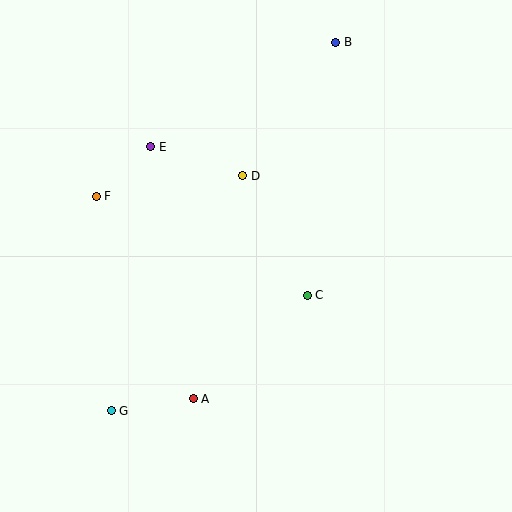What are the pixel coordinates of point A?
Point A is at (193, 399).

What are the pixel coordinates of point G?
Point G is at (111, 411).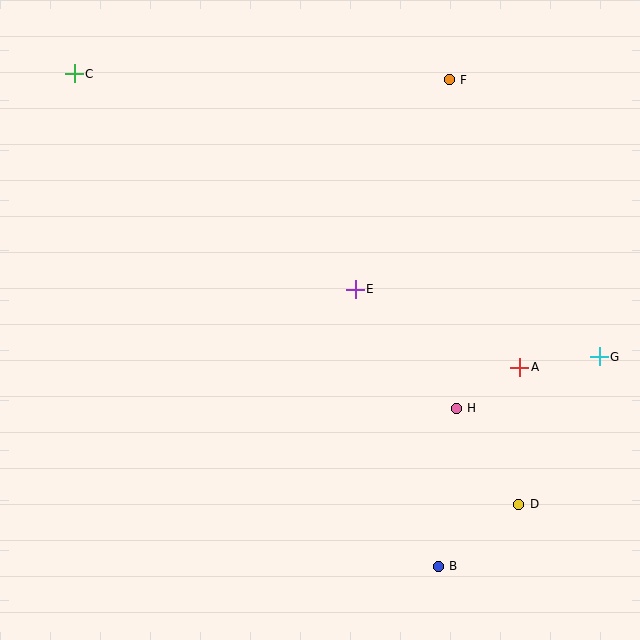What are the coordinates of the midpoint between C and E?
The midpoint between C and E is at (215, 181).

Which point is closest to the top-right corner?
Point F is closest to the top-right corner.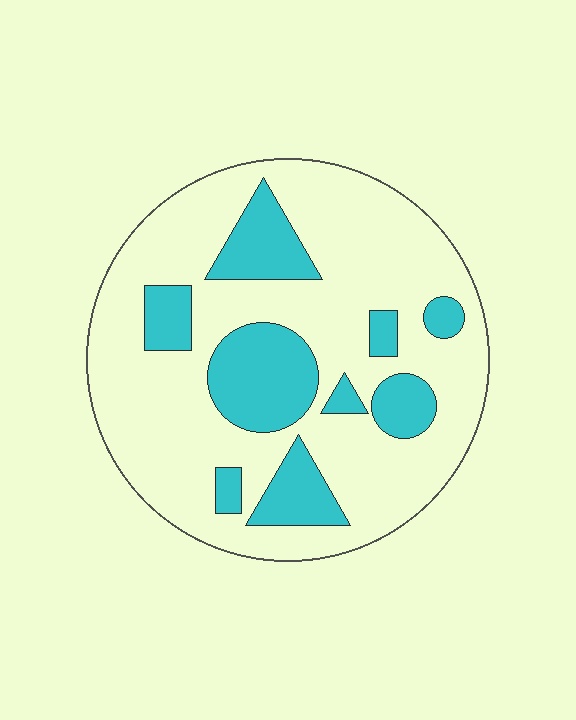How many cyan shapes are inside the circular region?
9.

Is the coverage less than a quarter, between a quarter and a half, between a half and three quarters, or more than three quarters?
Between a quarter and a half.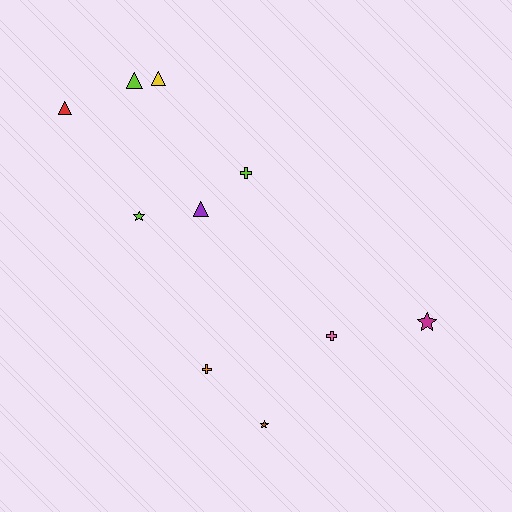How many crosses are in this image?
There are 3 crosses.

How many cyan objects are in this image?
There are no cyan objects.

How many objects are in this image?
There are 10 objects.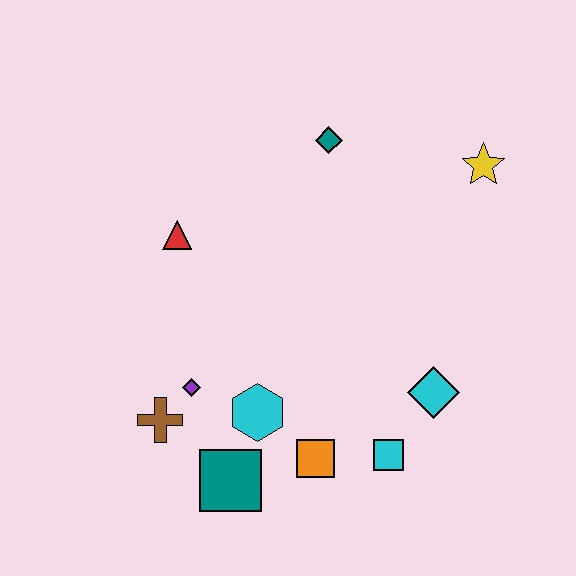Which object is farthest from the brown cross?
The yellow star is farthest from the brown cross.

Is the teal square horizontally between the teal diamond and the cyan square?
No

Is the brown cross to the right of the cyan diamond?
No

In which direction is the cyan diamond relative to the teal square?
The cyan diamond is to the right of the teal square.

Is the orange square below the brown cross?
Yes